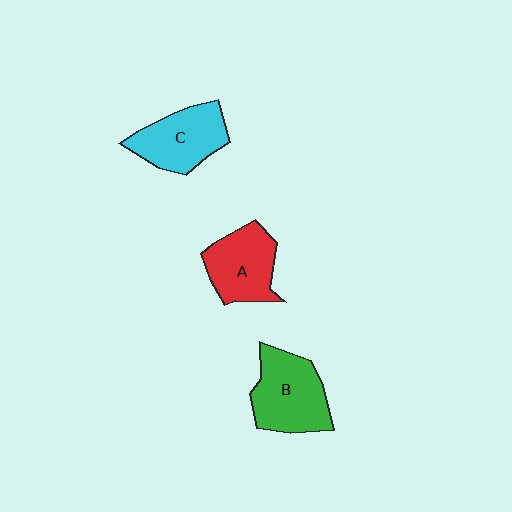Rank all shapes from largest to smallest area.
From largest to smallest: B (green), C (cyan), A (red).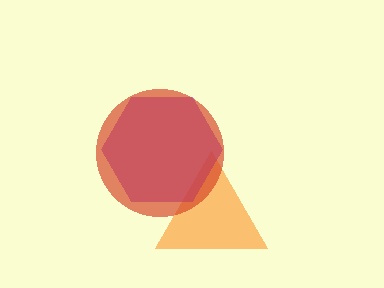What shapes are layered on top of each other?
The layered shapes are: an orange triangle, a purple hexagon, a red circle.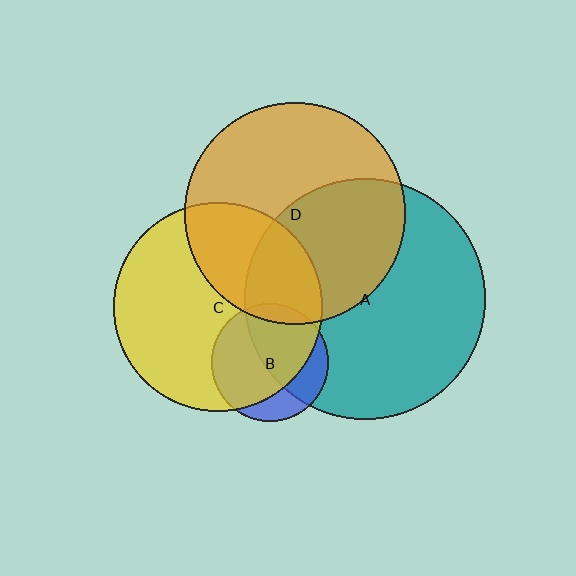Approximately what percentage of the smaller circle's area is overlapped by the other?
Approximately 35%.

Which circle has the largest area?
Circle A (teal).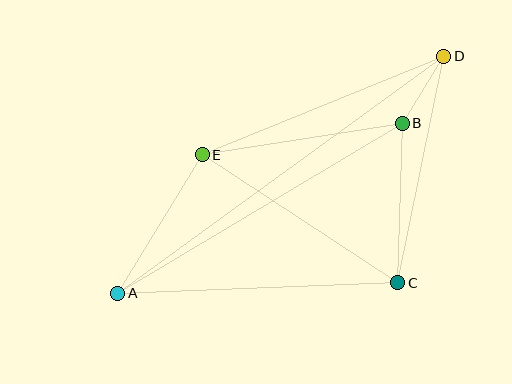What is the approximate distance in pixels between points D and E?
The distance between D and E is approximately 261 pixels.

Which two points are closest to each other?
Points B and D are closest to each other.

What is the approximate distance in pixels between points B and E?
The distance between B and E is approximately 202 pixels.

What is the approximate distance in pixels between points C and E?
The distance between C and E is approximately 234 pixels.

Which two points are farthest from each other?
Points A and D are farthest from each other.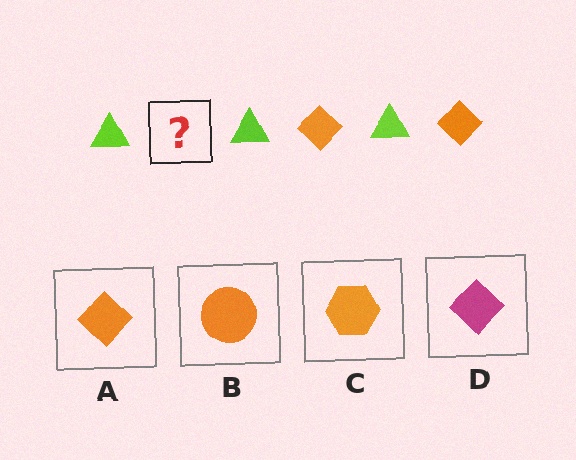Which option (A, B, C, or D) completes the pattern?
A.